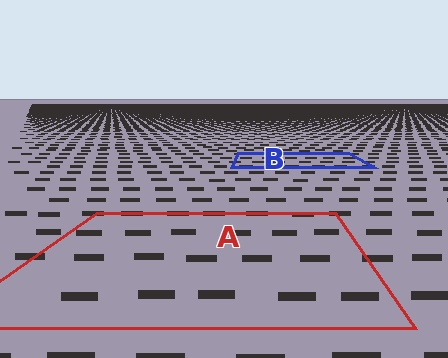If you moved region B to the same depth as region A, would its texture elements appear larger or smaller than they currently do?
They would appear larger. At a closer depth, the same texture elements are projected at a bigger on-screen size.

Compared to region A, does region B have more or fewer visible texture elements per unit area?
Region B has more texture elements per unit area — they are packed more densely because it is farther away.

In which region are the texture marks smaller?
The texture marks are smaller in region B, because it is farther away.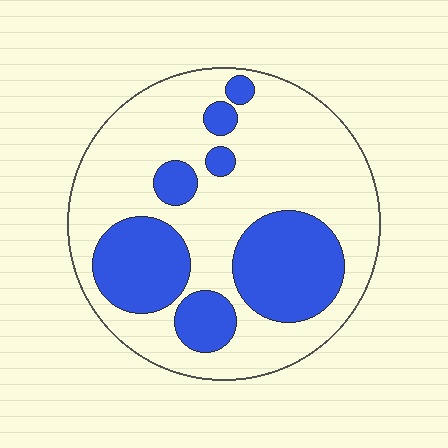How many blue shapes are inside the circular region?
7.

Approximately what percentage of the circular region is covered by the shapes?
Approximately 30%.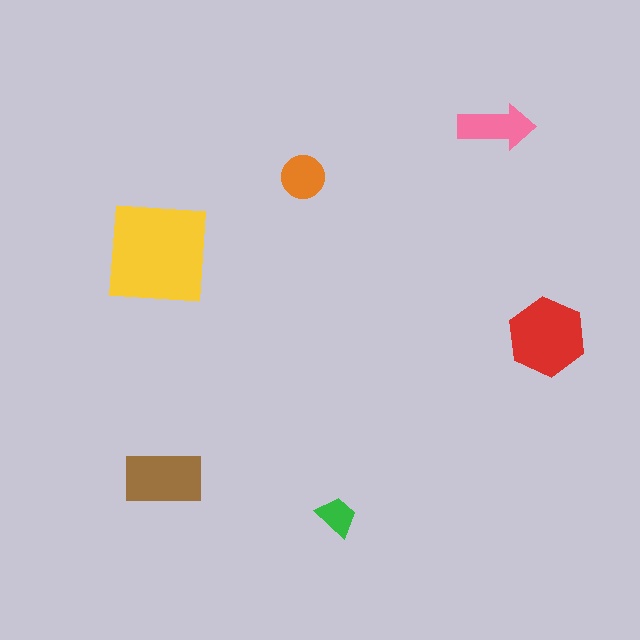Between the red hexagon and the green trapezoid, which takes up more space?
The red hexagon.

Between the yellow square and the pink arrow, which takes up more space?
The yellow square.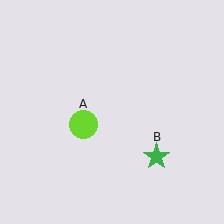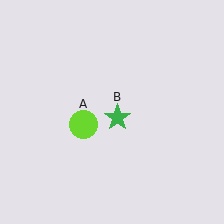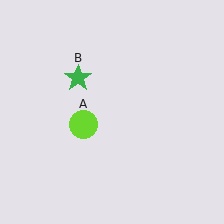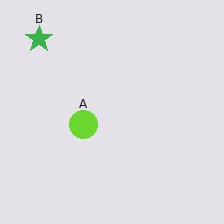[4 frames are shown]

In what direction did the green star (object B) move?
The green star (object B) moved up and to the left.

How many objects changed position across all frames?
1 object changed position: green star (object B).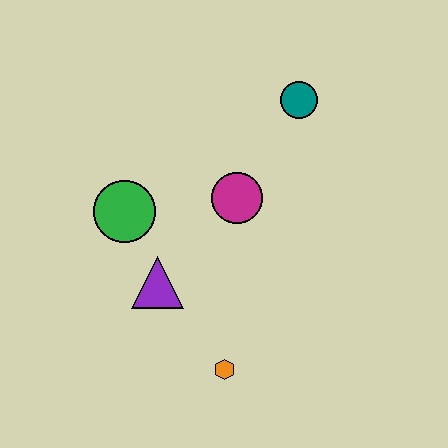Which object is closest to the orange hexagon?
The purple triangle is closest to the orange hexagon.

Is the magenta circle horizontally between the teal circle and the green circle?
Yes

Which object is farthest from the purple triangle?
The teal circle is farthest from the purple triangle.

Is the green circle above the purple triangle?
Yes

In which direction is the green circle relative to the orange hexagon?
The green circle is above the orange hexagon.